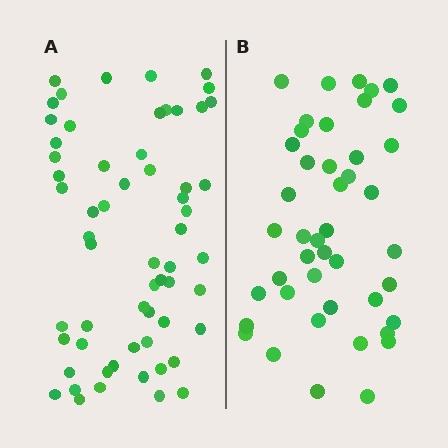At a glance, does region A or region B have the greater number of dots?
Region A (the left region) has more dots.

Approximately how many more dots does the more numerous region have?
Region A has approximately 15 more dots than region B.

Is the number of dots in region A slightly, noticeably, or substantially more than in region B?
Region A has noticeably more, but not dramatically so. The ratio is roughly 1.4 to 1.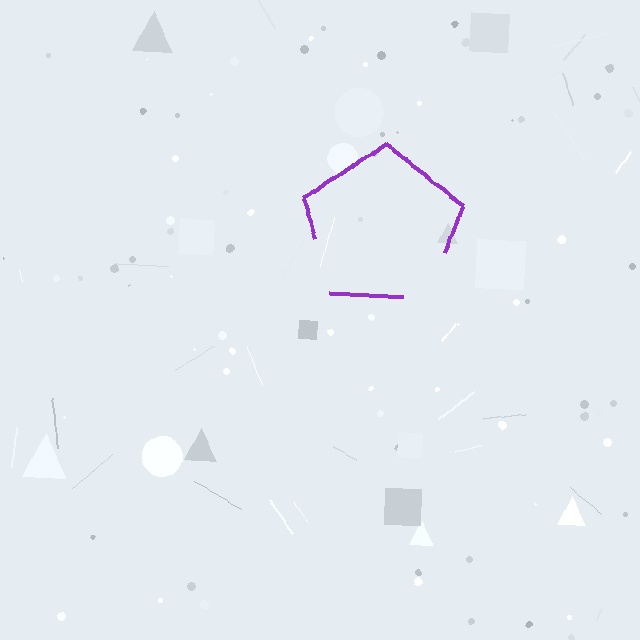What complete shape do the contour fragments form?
The contour fragments form a pentagon.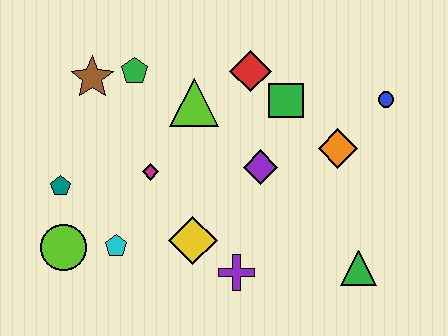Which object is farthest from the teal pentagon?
The blue circle is farthest from the teal pentagon.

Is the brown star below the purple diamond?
No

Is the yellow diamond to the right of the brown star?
Yes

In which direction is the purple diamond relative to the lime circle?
The purple diamond is to the right of the lime circle.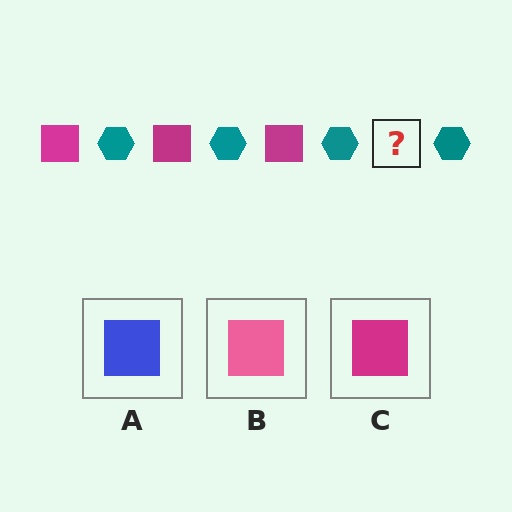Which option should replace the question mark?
Option C.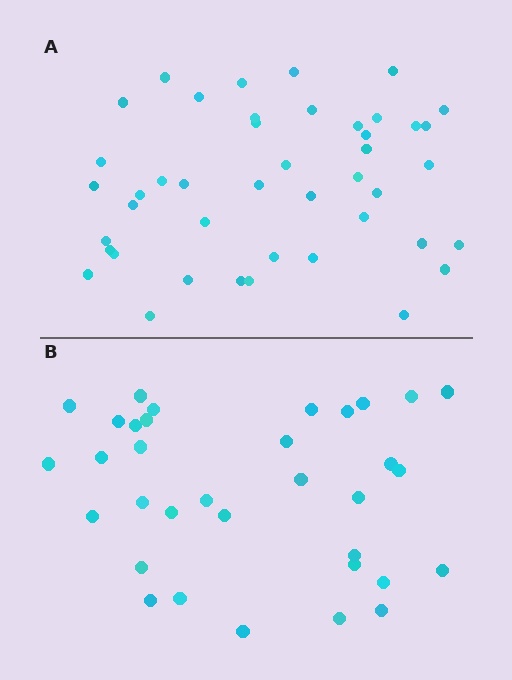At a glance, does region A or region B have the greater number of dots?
Region A (the top region) has more dots.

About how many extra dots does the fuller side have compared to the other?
Region A has roughly 10 or so more dots than region B.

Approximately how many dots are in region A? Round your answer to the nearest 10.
About 40 dots. (The exact count is 44, which rounds to 40.)